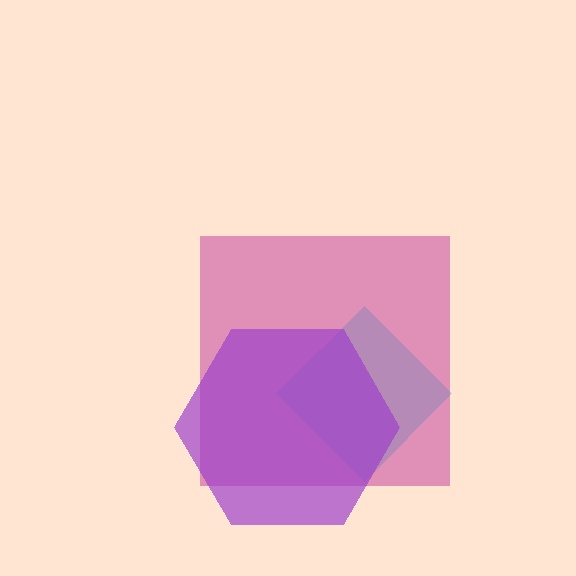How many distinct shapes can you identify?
There are 3 distinct shapes: a cyan diamond, a magenta square, a purple hexagon.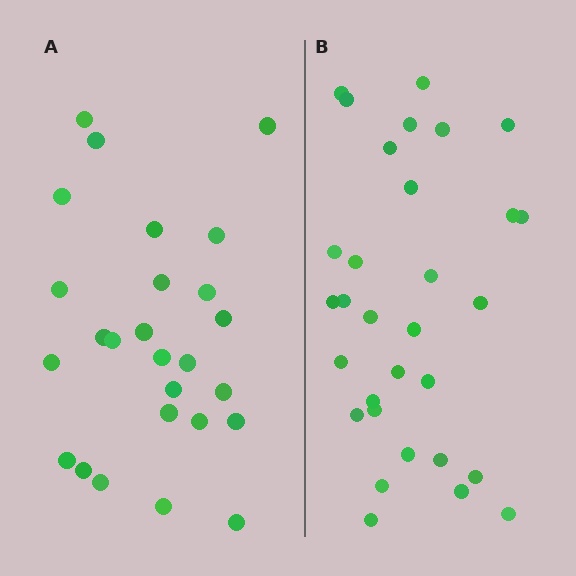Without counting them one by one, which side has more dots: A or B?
Region B (the right region) has more dots.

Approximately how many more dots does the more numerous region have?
Region B has about 5 more dots than region A.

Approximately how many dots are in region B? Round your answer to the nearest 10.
About 30 dots. (The exact count is 31, which rounds to 30.)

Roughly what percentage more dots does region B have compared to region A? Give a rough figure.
About 20% more.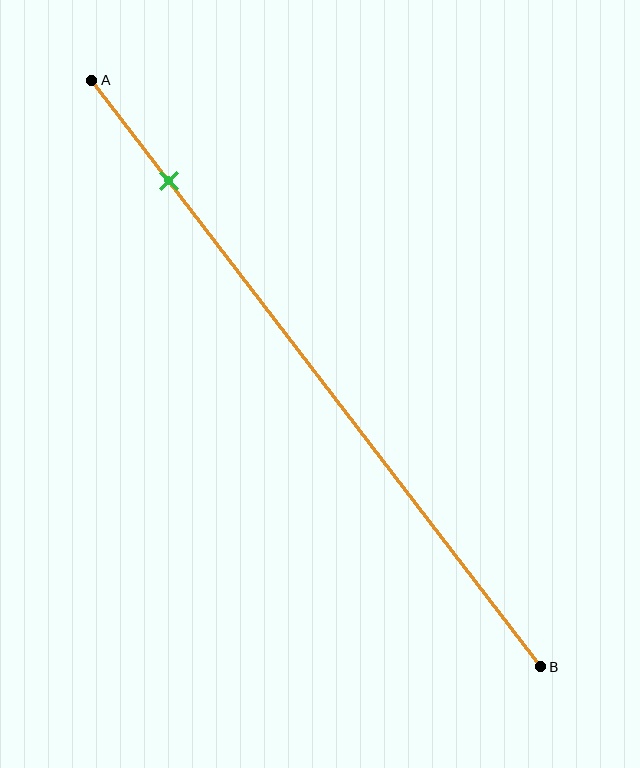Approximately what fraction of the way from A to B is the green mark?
The green mark is approximately 15% of the way from A to B.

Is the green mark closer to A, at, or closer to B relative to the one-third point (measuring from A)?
The green mark is closer to point A than the one-third point of segment AB.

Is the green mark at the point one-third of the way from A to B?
No, the mark is at about 15% from A, not at the 33% one-third point.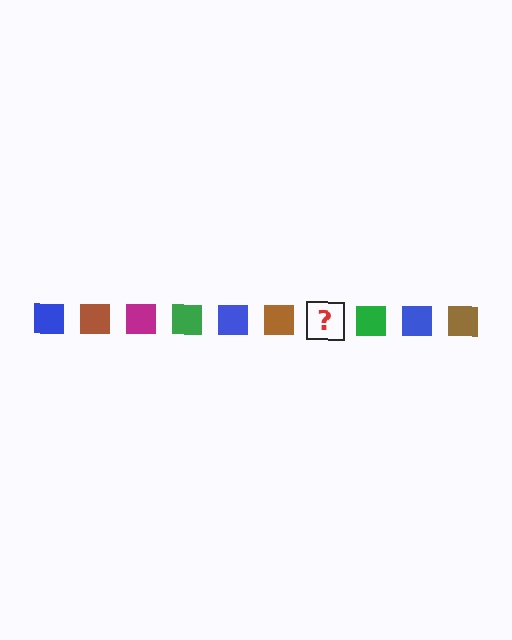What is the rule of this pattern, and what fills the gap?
The rule is that the pattern cycles through blue, brown, magenta, green squares. The gap should be filled with a magenta square.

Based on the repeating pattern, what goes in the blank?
The blank should be a magenta square.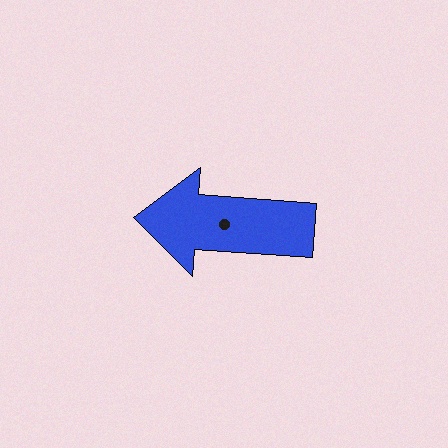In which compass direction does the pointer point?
West.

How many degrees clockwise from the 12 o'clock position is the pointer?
Approximately 274 degrees.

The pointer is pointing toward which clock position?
Roughly 9 o'clock.